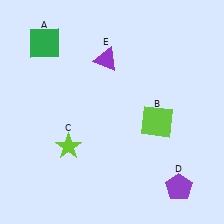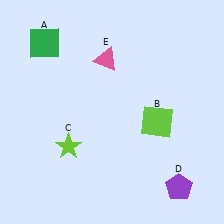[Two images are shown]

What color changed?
The triangle (E) changed from purple in Image 1 to pink in Image 2.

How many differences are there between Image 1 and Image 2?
There is 1 difference between the two images.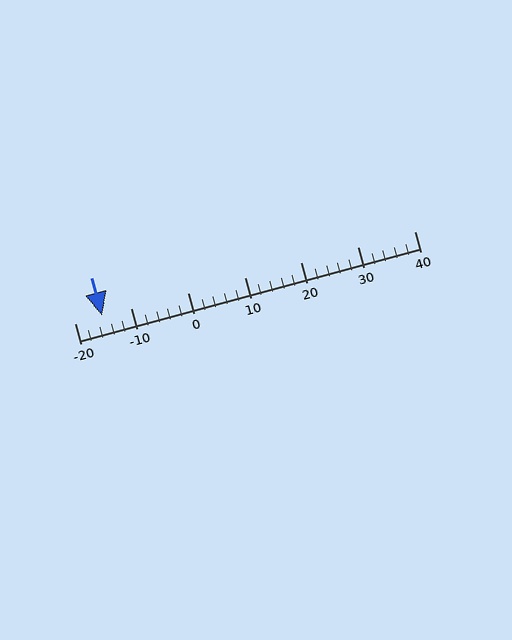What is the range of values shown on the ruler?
The ruler shows values from -20 to 40.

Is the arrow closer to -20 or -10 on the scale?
The arrow is closer to -20.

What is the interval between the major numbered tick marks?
The major tick marks are spaced 10 units apart.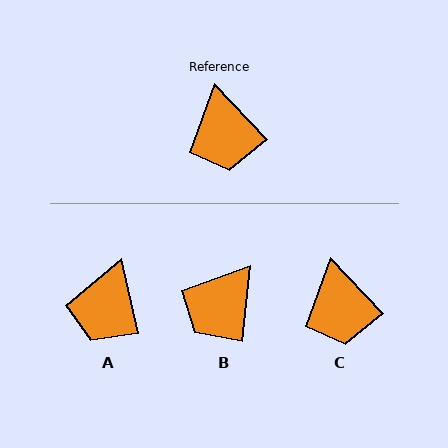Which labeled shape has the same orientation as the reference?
C.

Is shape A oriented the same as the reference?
No, it is off by about 30 degrees.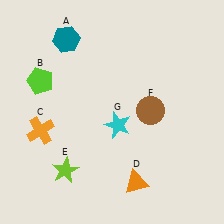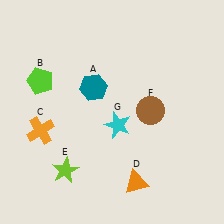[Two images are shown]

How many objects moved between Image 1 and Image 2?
1 object moved between the two images.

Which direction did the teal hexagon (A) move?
The teal hexagon (A) moved down.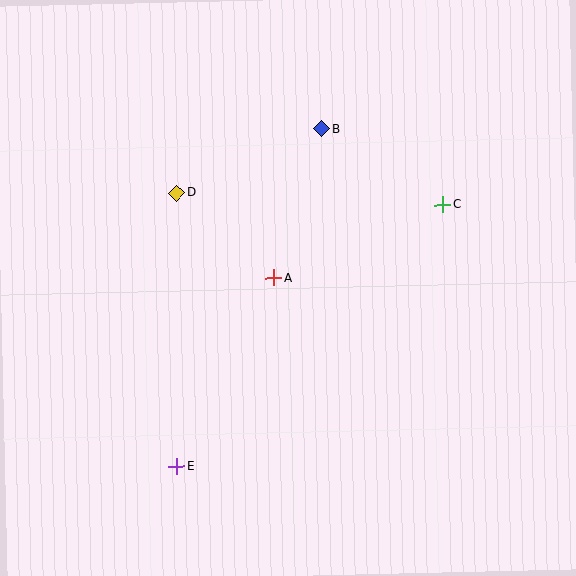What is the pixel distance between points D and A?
The distance between D and A is 130 pixels.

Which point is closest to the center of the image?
Point A at (274, 278) is closest to the center.